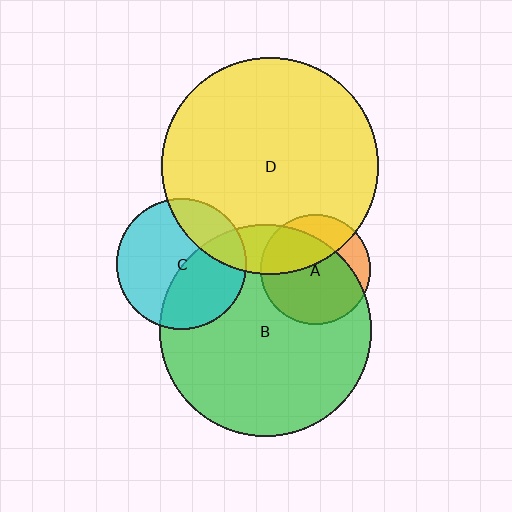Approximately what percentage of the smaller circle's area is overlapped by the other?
Approximately 40%.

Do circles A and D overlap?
Yes.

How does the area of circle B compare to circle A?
Approximately 3.7 times.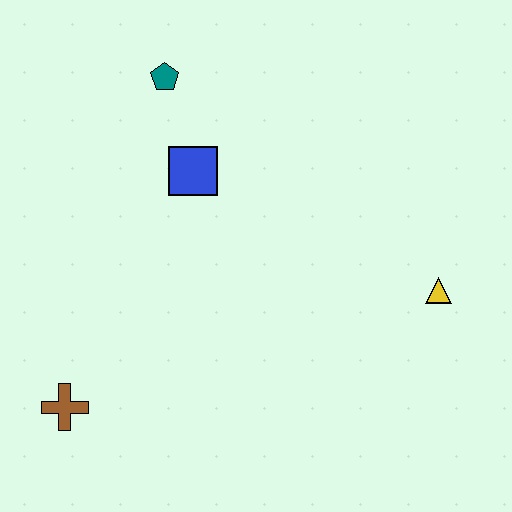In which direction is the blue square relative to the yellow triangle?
The blue square is to the left of the yellow triangle.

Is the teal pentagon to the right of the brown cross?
Yes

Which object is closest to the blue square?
The teal pentagon is closest to the blue square.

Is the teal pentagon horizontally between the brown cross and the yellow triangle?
Yes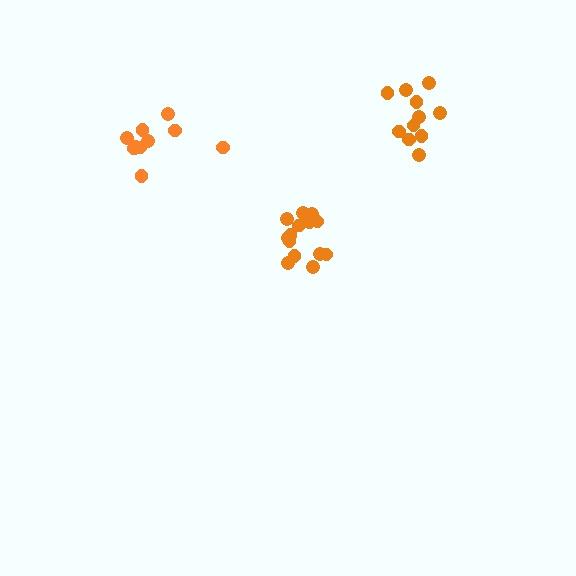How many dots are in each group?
Group 1: 10 dots, Group 2: 14 dots, Group 3: 11 dots (35 total).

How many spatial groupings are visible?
There are 3 spatial groupings.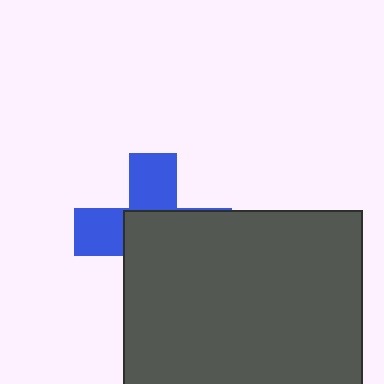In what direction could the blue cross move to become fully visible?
The blue cross could move toward the upper-left. That would shift it out from behind the dark gray rectangle entirely.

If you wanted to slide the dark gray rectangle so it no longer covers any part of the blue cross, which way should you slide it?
Slide it toward the lower-right — that is the most direct way to separate the two shapes.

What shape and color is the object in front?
The object in front is a dark gray rectangle.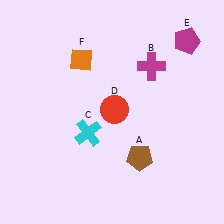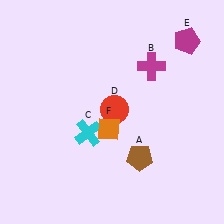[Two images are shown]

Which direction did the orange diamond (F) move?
The orange diamond (F) moved down.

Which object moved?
The orange diamond (F) moved down.